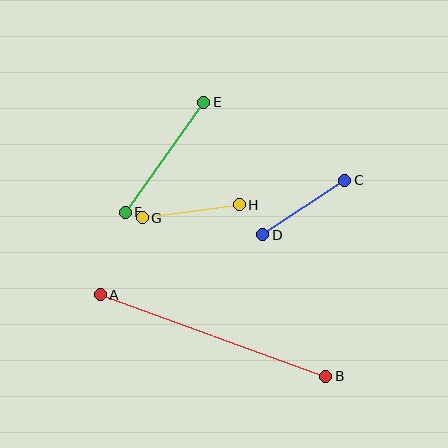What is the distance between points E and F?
The distance is approximately 135 pixels.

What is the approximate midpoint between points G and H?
The midpoint is at approximately (191, 211) pixels.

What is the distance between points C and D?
The distance is approximately 98 pixels.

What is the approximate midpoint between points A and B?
The midpoint is at approximately (213, 335) pixels.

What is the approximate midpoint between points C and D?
The midpoint is at approximately (304, 208) pixels.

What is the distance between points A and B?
The distance is approximately 239 pixels.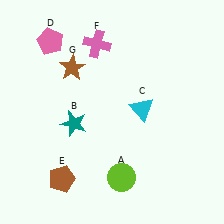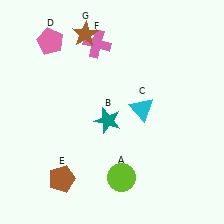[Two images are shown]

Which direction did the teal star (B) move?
The teal star (B) moved right.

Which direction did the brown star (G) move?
The brown star (G) moved up.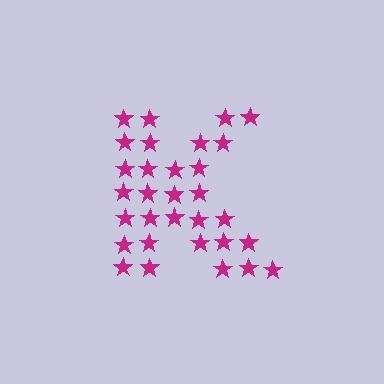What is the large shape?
The large shape is the letter K.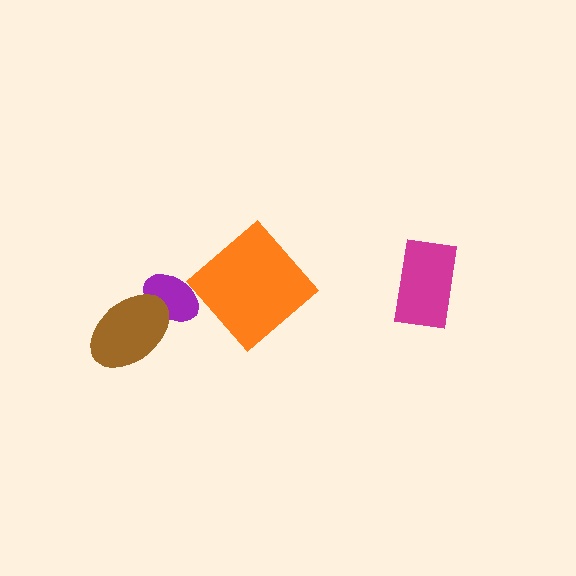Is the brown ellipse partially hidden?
No, no other shape covers it.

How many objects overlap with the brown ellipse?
1 object overlaps with the brown ellipse.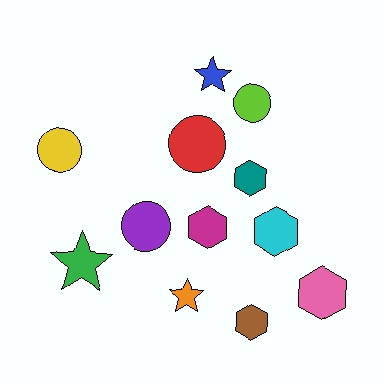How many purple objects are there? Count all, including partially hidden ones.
There is 1 purple object.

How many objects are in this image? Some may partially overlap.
There are 12 objects.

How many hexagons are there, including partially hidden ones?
There are 5 hexagons.